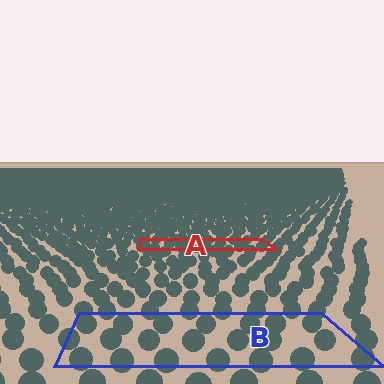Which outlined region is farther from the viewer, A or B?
Region A is farther from the viewer — the texture elements inside it appear smaller and more densely packed.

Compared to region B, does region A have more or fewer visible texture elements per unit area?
Region A has more texture elements per unit area — they are packed more densely because it is farther away.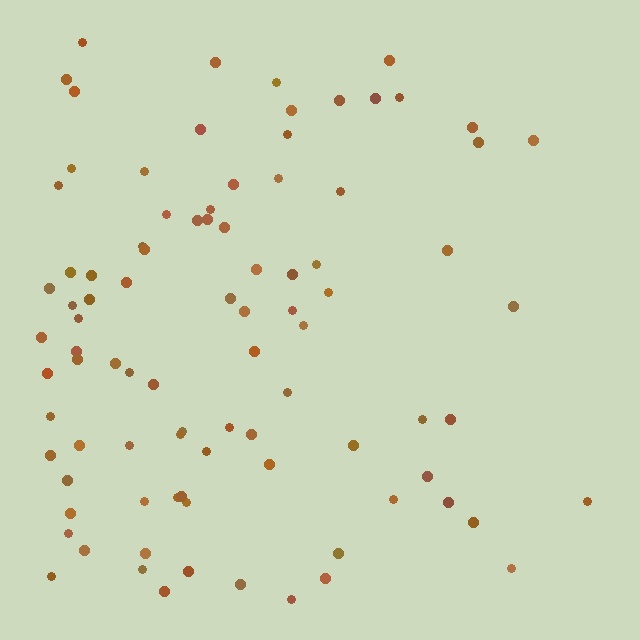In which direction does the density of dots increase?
From right to left, with the left side densest.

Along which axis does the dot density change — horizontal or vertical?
Horizontal.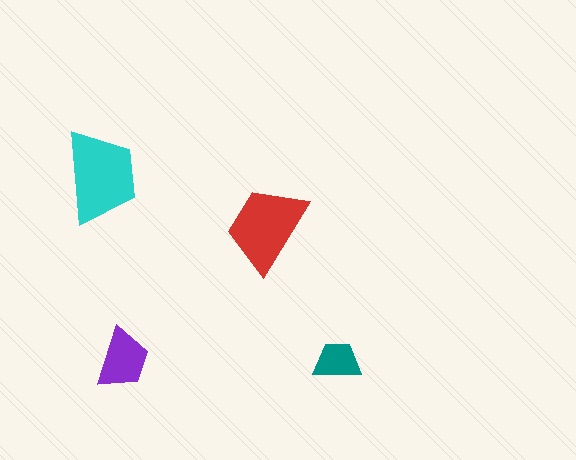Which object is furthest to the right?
The teal trapezoid is rightmost.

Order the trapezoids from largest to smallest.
the cyan one, the red one, the purple one, the teal one.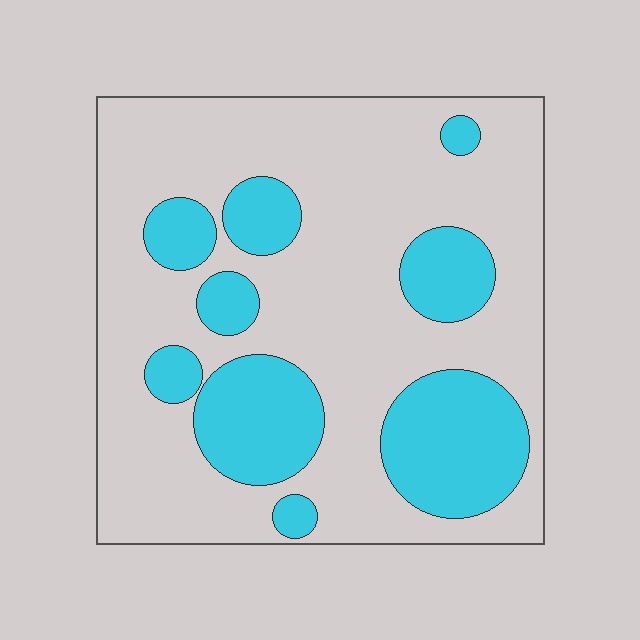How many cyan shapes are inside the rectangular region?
9.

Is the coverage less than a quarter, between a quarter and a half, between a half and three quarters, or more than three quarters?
Between a quarter and a half.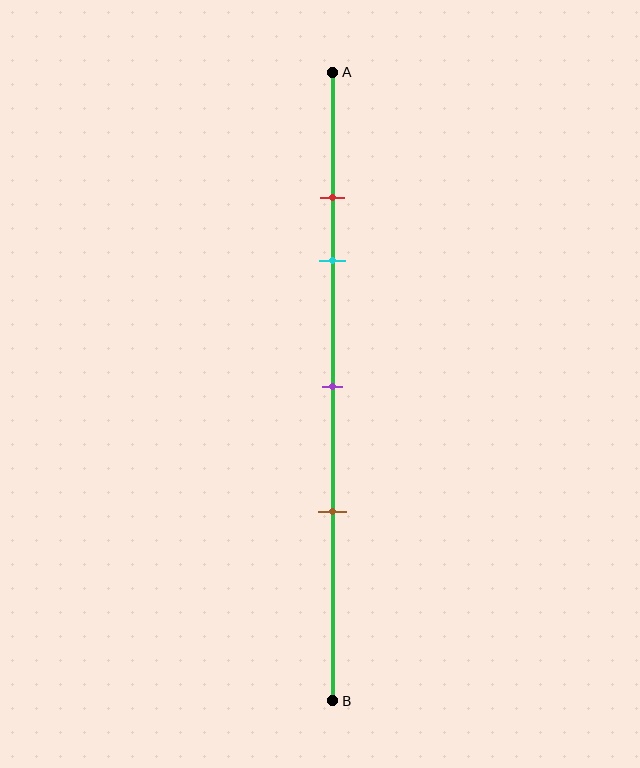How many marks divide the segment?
There are 4 marks dividing the segment.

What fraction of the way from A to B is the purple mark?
The purple mark is approximately 50% (0.5) of the way from A to B.